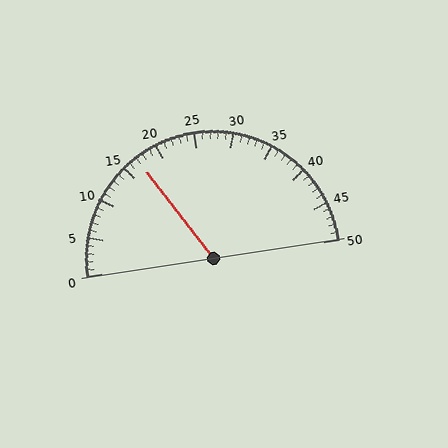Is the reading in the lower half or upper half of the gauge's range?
The reading is in the lower half of the range (0 to 50).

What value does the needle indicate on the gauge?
The needle indicates approximately 17.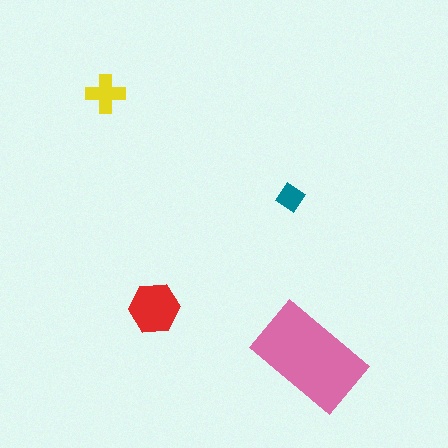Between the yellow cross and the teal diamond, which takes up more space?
The yellow cross.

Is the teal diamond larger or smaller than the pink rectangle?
Smaller.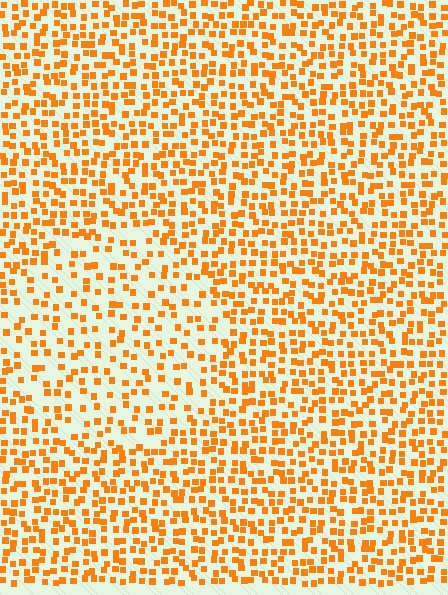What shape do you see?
I see a circle.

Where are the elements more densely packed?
The elements are more densely packed outside the circle boundary.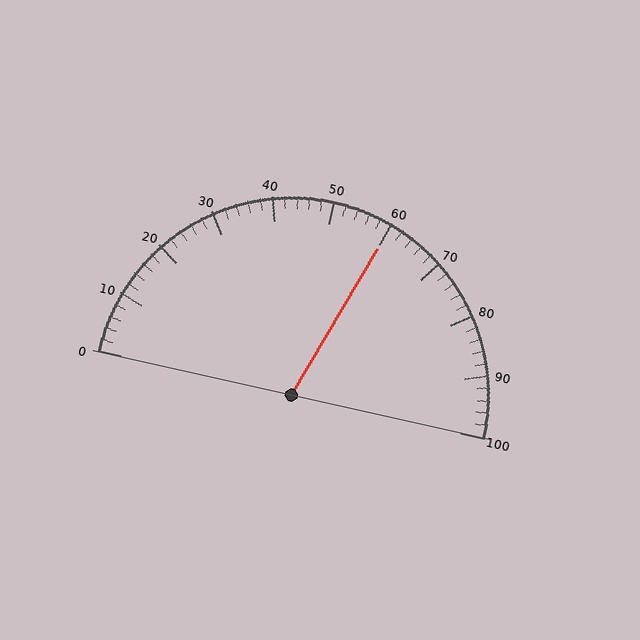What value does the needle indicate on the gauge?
The needle indicates approximately 60.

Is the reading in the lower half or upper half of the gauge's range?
The reading is in the upper half of the range (0 to 100).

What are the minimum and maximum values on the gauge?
The gauge ranges from 0 to 100.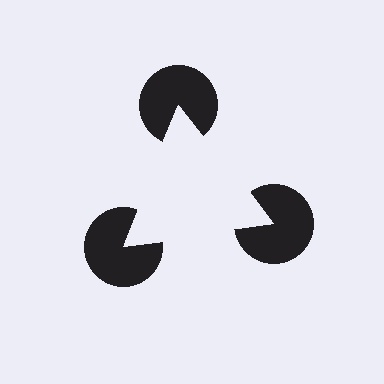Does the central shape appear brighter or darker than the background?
It typically appears slightly brighter than the background, even though no actual brightness change is drawn.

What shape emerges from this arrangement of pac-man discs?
An illusory triangle — its edges are inferred from the aligned wedge cuts in the pac-man discs, not physically drawn.